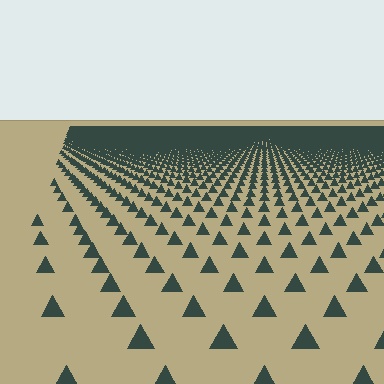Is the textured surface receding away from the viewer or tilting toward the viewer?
The surface is receding away from the viewer. Texture elements get smaller and denser toward the top.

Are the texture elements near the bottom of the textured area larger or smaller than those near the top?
Larger. Near the bottom, elements are closer to the viewer and appear at a bigger on-screen size.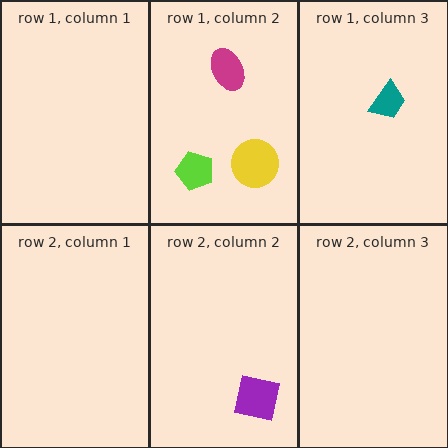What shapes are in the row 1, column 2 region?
The yellow circle, the lime pentagon, the magenta ellipse.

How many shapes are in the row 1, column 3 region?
1.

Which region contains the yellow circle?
The row 1, column 2 region.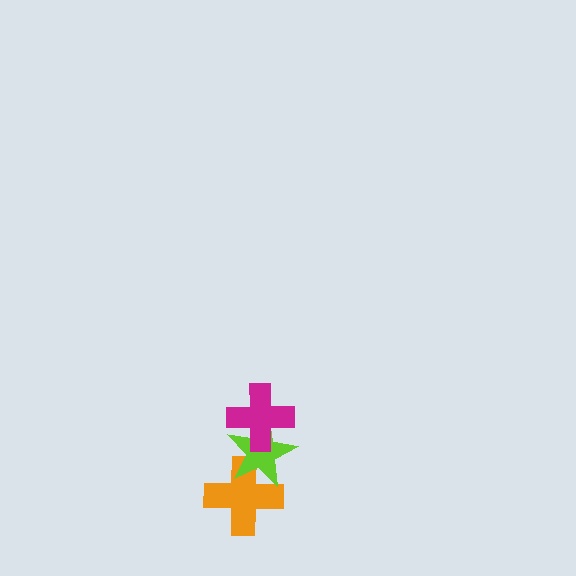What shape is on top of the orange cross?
The lime star is on top of the orange cross.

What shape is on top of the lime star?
The magenta cross is on top of the lime star.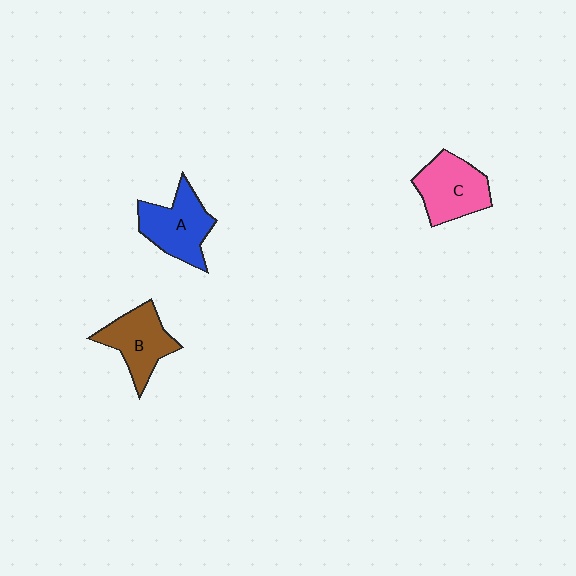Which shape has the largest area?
Shape A (blue).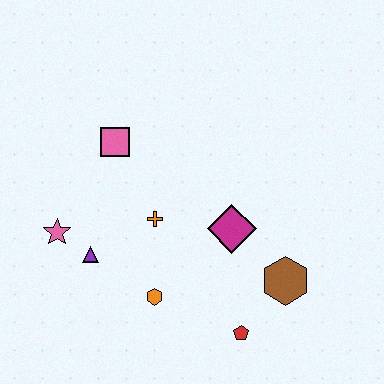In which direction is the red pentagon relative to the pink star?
The red pentagon is to the right of the pink star.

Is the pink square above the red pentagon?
Yes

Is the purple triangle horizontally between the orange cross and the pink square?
No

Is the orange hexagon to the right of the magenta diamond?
No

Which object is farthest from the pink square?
The red pentagon is farthest from the pink square.